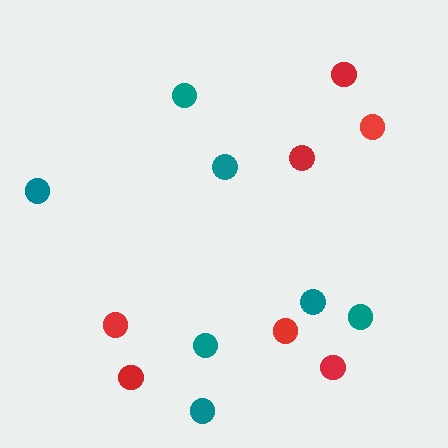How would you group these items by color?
There are 2 groups: one group of teal circles (7) and one group of red circles (7).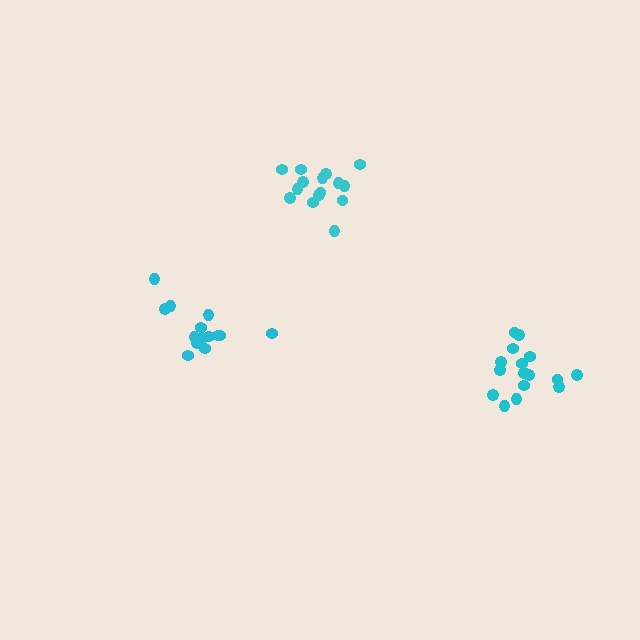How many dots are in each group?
Group 1: 16 dots, Group 2: 15 dots, Group 3: 14 dots (45 total).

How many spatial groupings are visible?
There are 3 spatial groupings.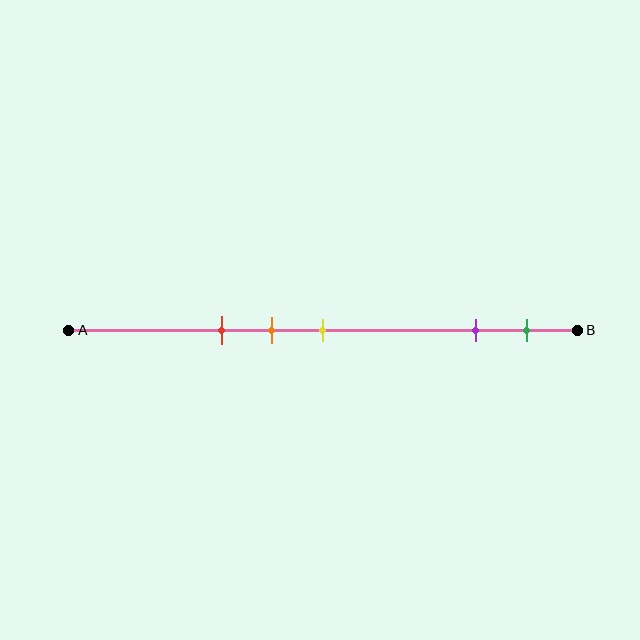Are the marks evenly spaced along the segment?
No, the marks are not evenly spaced.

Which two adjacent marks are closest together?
The orange and yellow marks are the closest adjacent pair.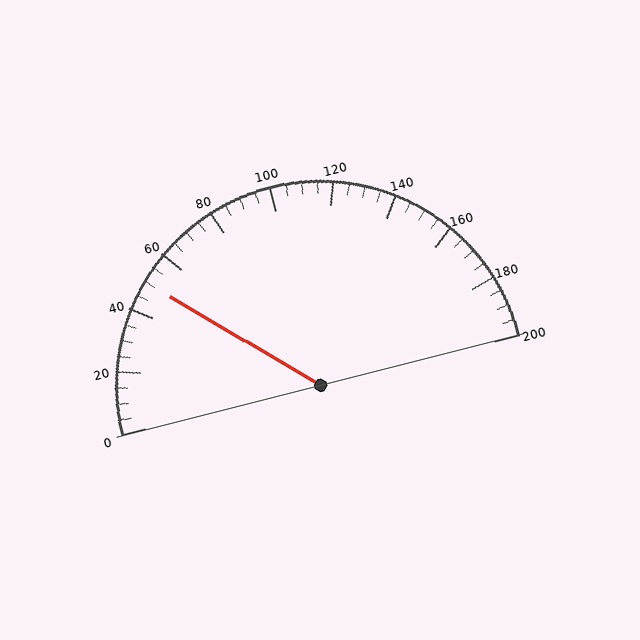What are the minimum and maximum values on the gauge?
The gauge ranges from 0 to 200.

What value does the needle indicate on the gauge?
The needle indicates approximately 50.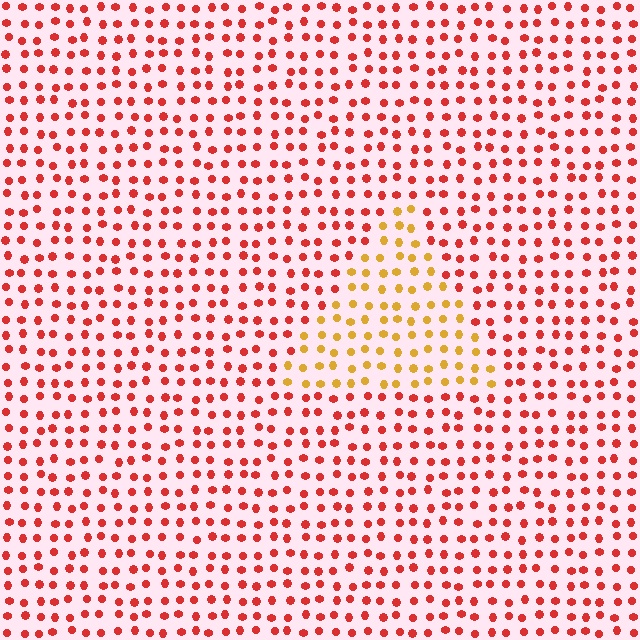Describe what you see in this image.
The image is filled with small red elements in a uniform arrangement. A triangle-shaped region is visible where the elements are tinted to a slightly different hue, forming a subtle color boundary.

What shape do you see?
I see a triangle.